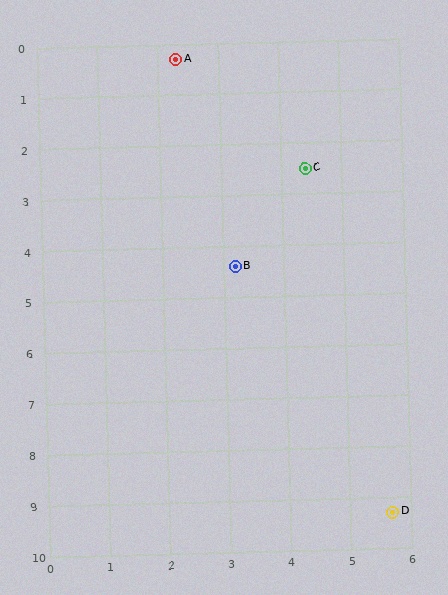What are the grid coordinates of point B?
Point B is at approximately (3.2, 4.4).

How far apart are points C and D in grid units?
Points C and D are about 6.9 grid units apart.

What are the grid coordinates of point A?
Point A is at approximately (2.3, 0.3).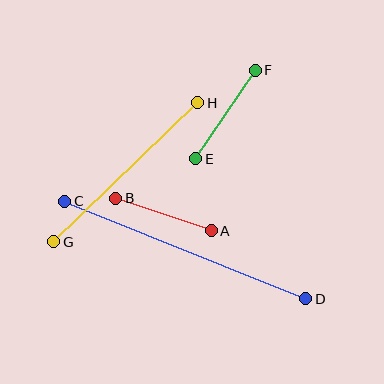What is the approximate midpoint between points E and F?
The midpoint is at approximately (226, 115) pixels.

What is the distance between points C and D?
The distance is approximately 260 pixels.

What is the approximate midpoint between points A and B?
The midpoint is at approximately (164, 214) pixels.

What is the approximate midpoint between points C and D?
The midpoint is at approximately (185, 250) pixels.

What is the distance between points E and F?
The distance is approximately 107 pixels.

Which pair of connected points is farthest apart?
Points C and D are farthest apart.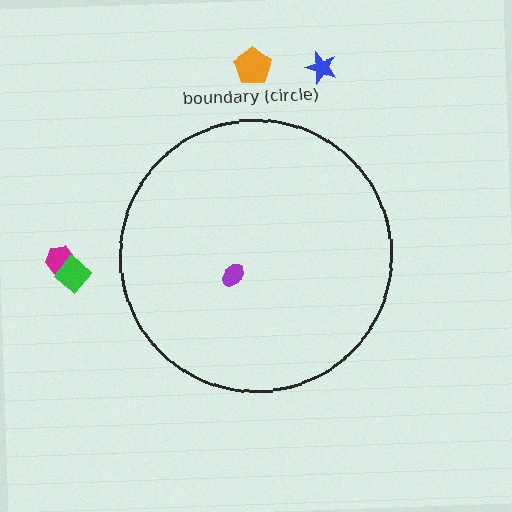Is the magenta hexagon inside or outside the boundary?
Outside.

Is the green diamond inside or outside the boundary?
Outside.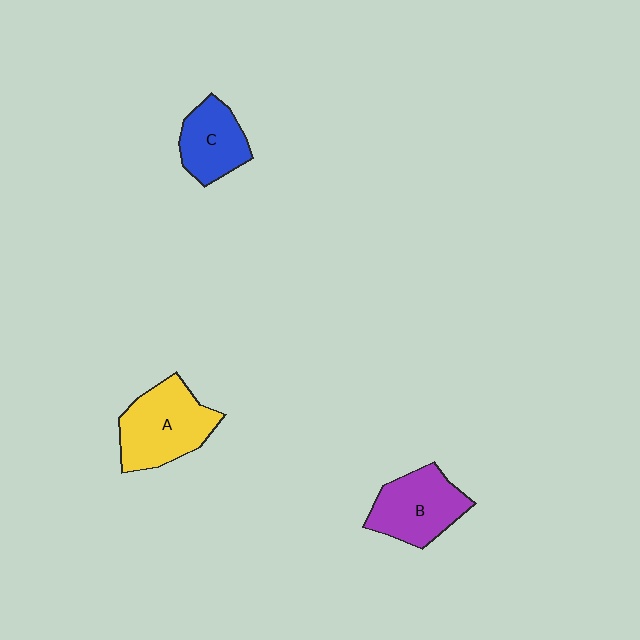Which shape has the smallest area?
Shape C (blue).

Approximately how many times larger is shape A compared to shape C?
Approximately 1.5 times.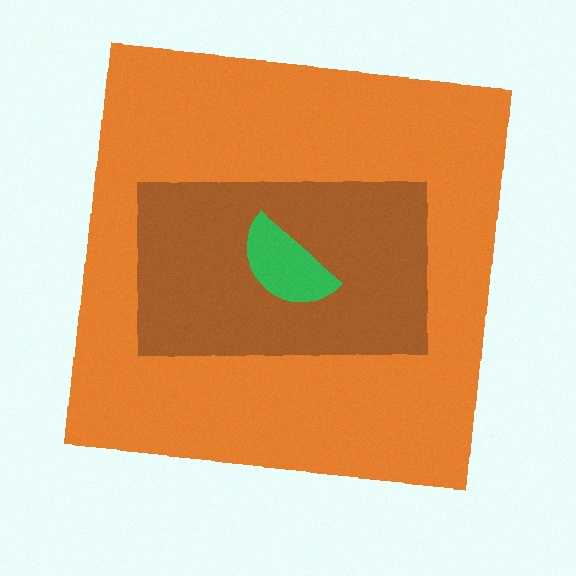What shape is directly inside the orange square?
The brown rectangle.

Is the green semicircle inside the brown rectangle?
Yes.